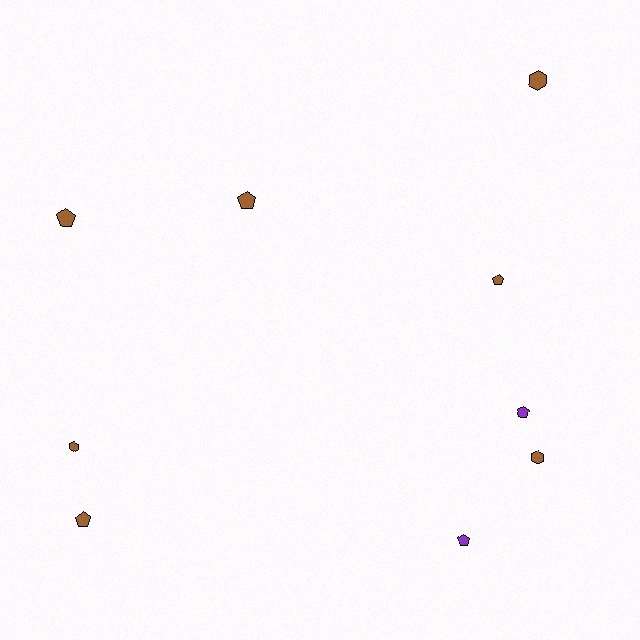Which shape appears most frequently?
Pentagon, with 6 objects.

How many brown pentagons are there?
There are 4 brown pentagons.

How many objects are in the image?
There are 9 objects.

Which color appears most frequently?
Brown, with 7 objects.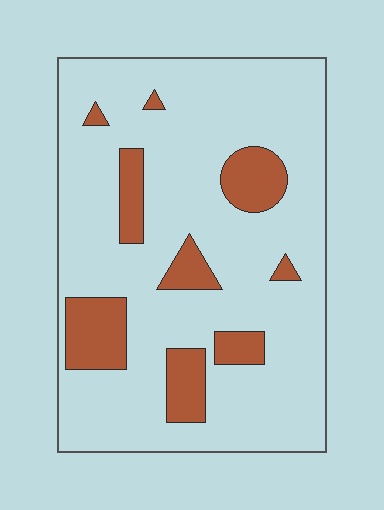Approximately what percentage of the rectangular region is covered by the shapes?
Approximately 15%.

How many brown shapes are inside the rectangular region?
9.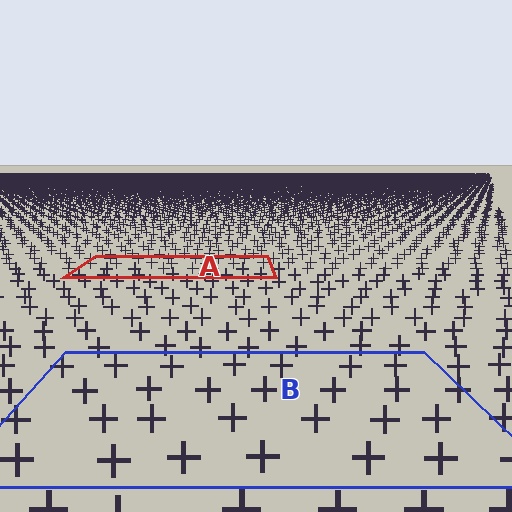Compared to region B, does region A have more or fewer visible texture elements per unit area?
Region A has more texture elements per unit area — they are packed more densely because it is farther away.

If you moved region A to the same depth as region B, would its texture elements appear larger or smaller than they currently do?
They would appear larger. At a closer depth, the same texture elements are projected at a bigger on-screen size.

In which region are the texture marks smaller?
The texture marks are smaller in region A, because it is farther away.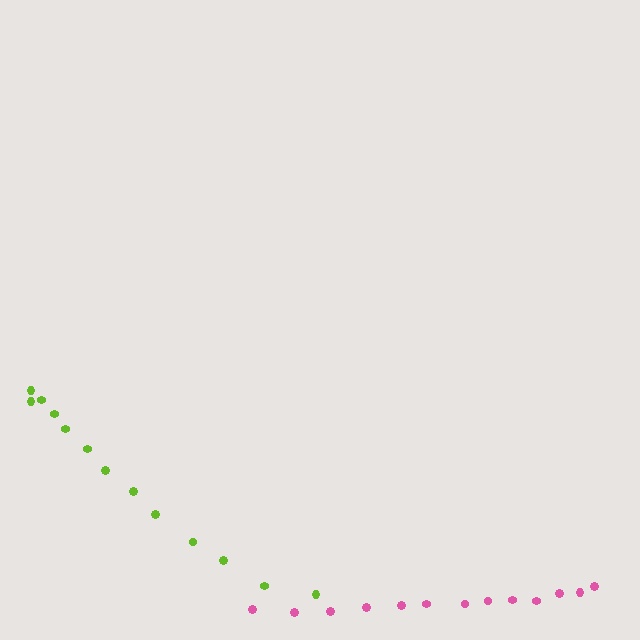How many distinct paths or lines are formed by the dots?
There are 2 distinct paths.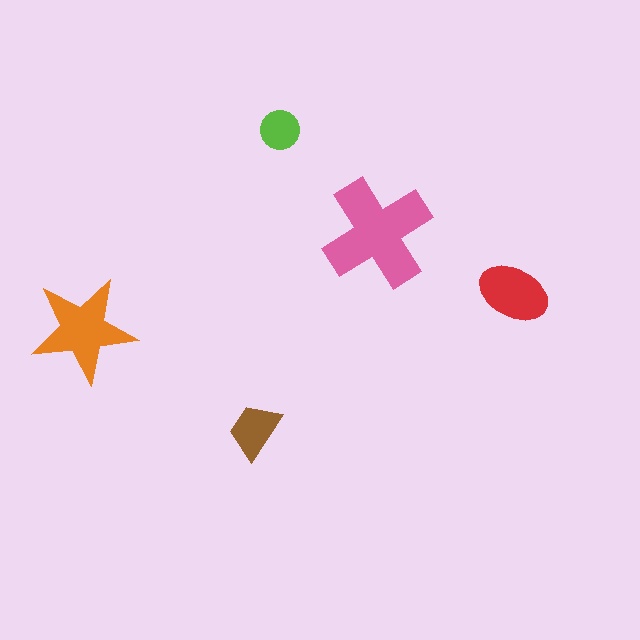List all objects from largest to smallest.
The pink cross, the orange star, the red ellipse, the brown trapezoid, the lime circle.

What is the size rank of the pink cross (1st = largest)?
1st.